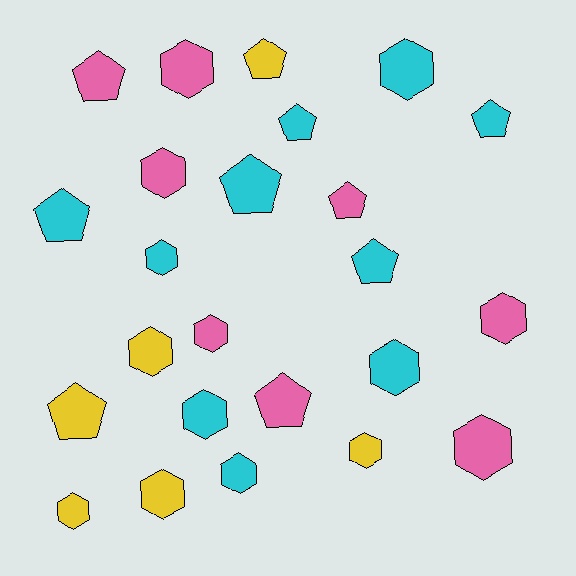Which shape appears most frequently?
Hexagon, with 14 objects.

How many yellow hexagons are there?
There are 4 yellow hexagons.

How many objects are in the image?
There are 24 objects.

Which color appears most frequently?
Cyan, with 10 objects.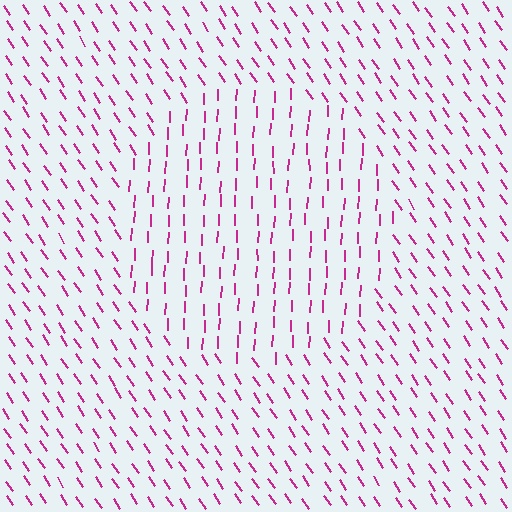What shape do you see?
I see a circle.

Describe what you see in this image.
The image is filled with small magenta line segments. A circle region in the image has lines oriented differently from the surrounding lines, creating a visible texture boundary.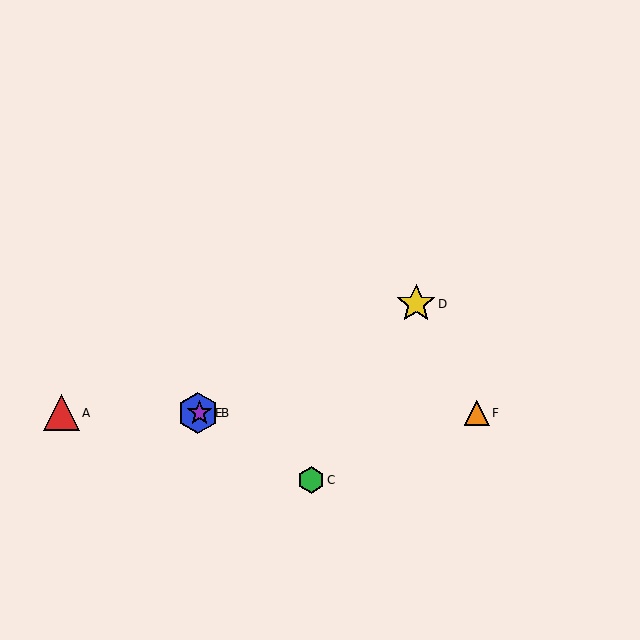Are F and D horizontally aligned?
No, F is at y≈413 and D is at y≈304.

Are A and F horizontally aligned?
Yes, both are at y≈413.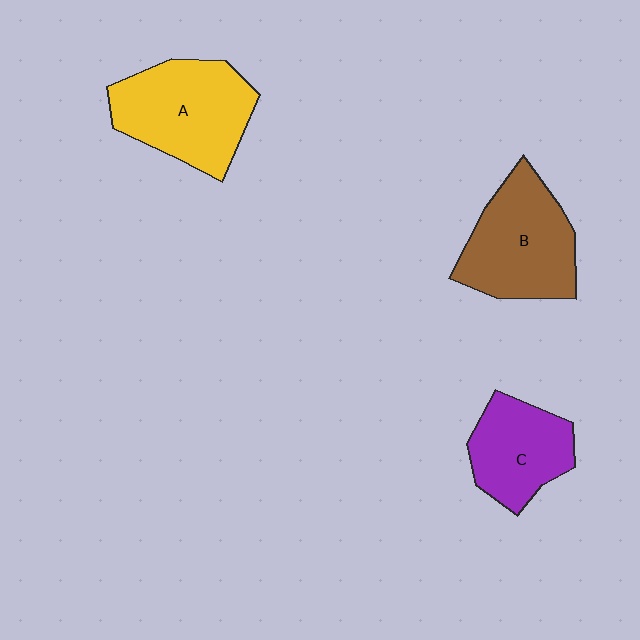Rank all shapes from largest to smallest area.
From largest to smallest: A (yellow), B (brown), C (purple).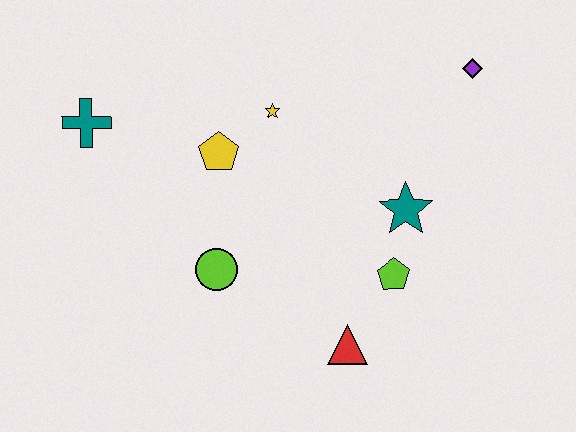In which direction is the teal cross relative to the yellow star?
The teal cross is to the left of the yellow star.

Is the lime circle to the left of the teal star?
Yes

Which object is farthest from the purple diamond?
The teal cross is farthest from the purple diamond.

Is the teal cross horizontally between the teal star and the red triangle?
No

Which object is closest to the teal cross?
The yellow pentagon is closest to the teal cross.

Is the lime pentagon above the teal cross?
No